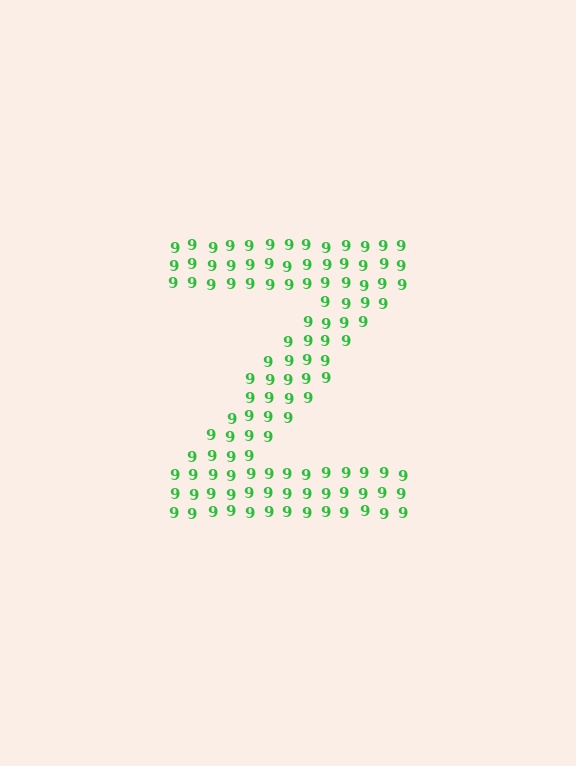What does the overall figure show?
The overall figure shows the letter Z.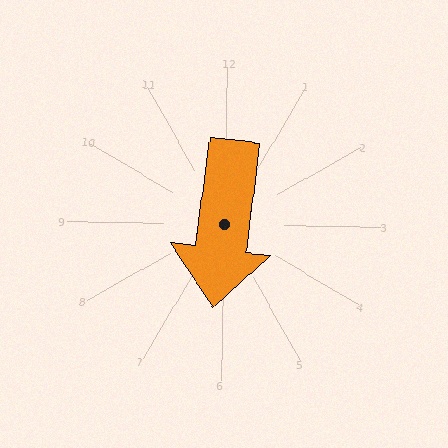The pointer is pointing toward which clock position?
Roughly 6 o'clock.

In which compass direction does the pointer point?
South.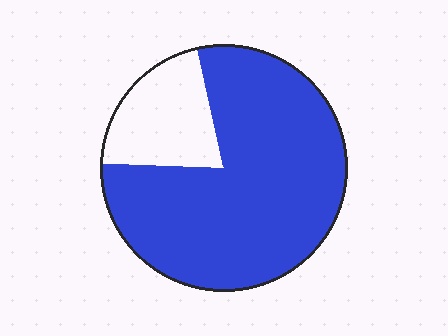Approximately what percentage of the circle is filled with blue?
Approximately 80%.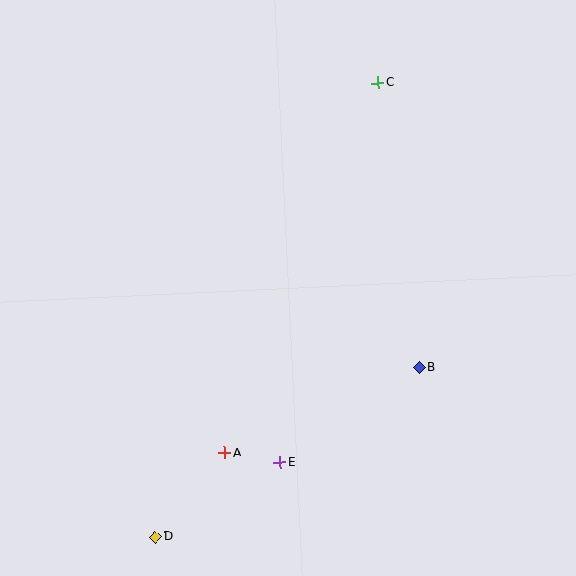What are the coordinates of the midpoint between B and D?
The midpoint between B and D is at (287, 452).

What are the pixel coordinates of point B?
Point B is at (419, 368).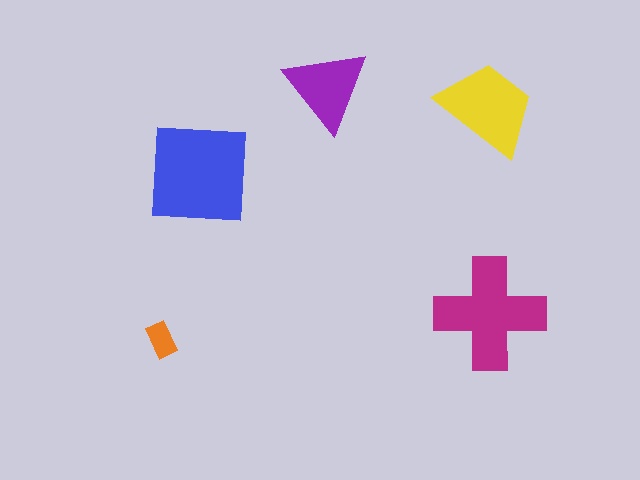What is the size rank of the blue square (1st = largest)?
1st.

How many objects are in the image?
There are 5 objects in the image.